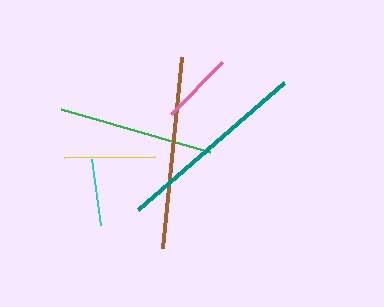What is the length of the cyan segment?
The cyan segment is approximately 67 pixels long.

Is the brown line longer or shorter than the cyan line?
The brown line is longer than the cyan line.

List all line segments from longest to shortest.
From longest to shortest: teal, brown, green, yellow, pink, cyan.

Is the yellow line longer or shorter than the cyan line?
The yellow line is longer than the cyan line.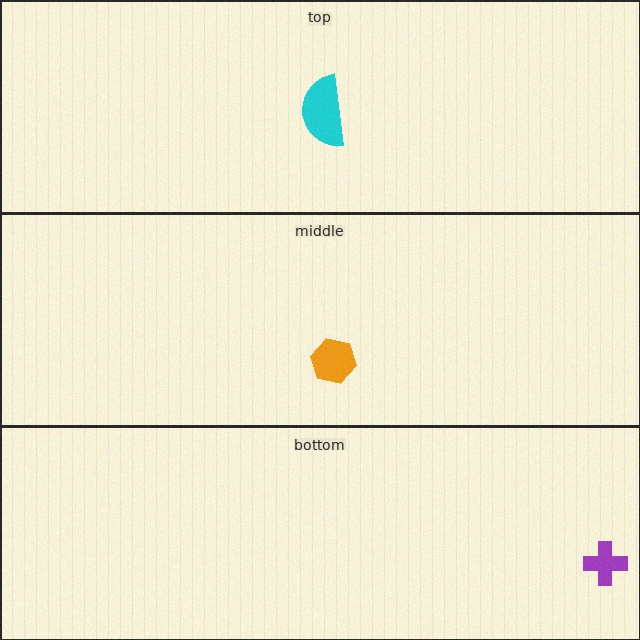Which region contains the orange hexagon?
The middle region.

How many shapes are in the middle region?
1.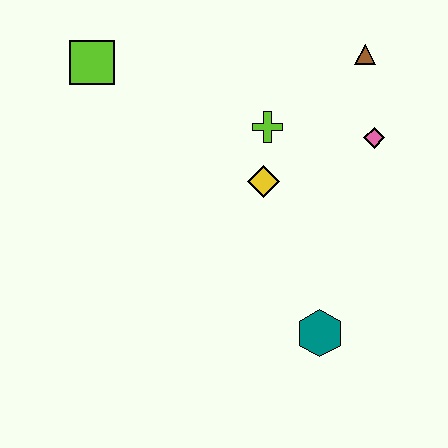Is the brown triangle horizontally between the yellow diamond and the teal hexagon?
No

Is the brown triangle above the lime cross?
Yes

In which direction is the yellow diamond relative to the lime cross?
The yellow diamond is below the lime cross.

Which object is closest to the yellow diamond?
The lime cross is closest to the yellow diamond.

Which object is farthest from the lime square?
The teal hexagon is farthest from the lime square.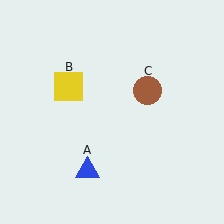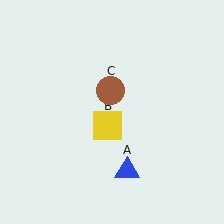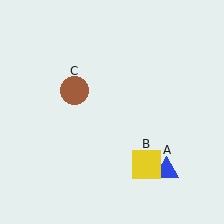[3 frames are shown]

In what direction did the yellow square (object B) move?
The yellow square (object B) moved down and to the right.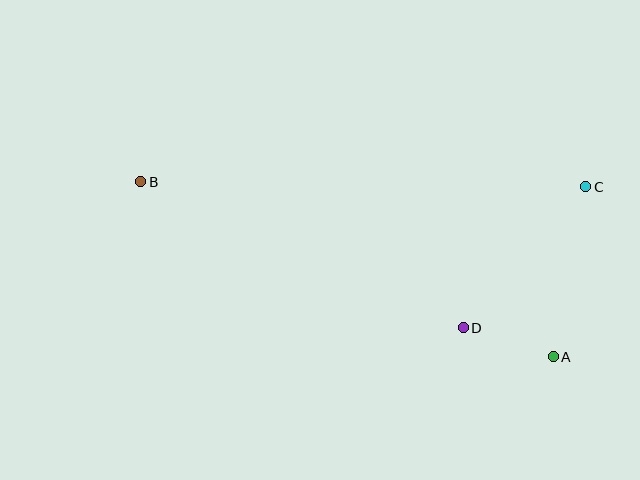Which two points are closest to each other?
Points A and D are closest to each other.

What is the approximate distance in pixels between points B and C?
The distance between B and C is approximately 445 pixels.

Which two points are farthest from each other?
Points A and B are farthest from each other.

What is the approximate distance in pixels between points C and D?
The distance between C and D is approximately 187 pixels.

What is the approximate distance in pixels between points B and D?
The distance between B and D is approximately 354 pixels.